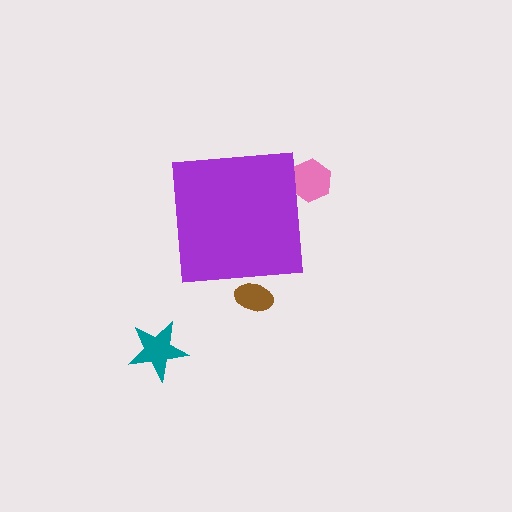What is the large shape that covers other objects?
A purple square.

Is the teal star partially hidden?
No, the teal star is fully visible.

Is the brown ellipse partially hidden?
Yes, the brown ellipse is partially hidden behind the purple square.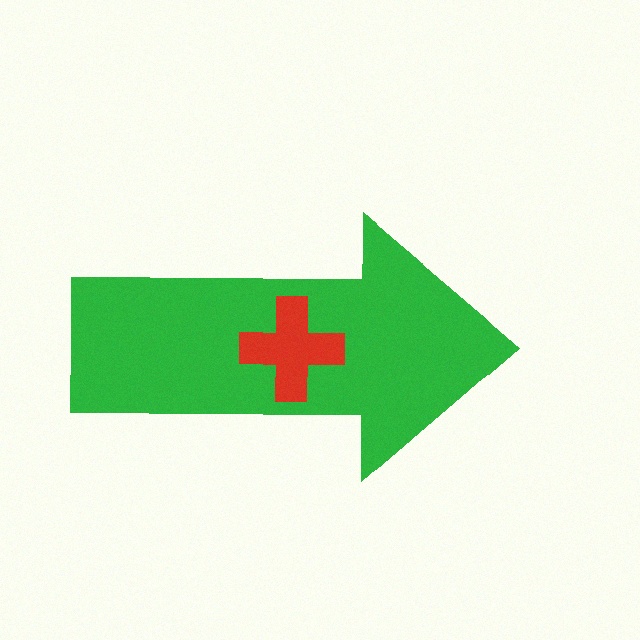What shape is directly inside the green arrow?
The red cross.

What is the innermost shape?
The red cross.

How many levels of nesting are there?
2.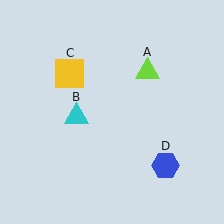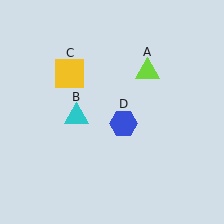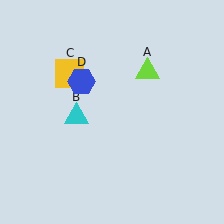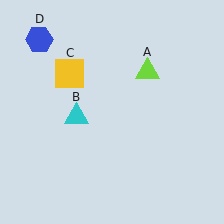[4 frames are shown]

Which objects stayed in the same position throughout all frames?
Lime triangle (object A) and cyan triangle (object B) and yellow square (object C) remained stationary.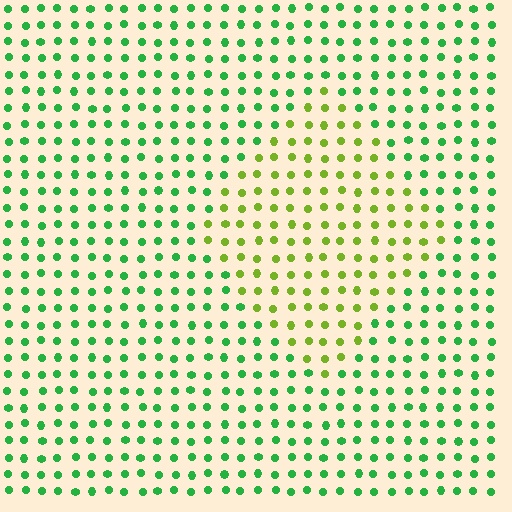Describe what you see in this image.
The image is filled with small green elements in a uniform arrangement. A diamond-shaped region is visible where the elements are tinted to a slightly different hue, forming a subtle color boundary.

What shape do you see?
I see a diamond.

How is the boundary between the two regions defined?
The boundary is defined purely by a slight shift in hue (about 46 degrees). Spacing, size, and orientation are identical on both sides.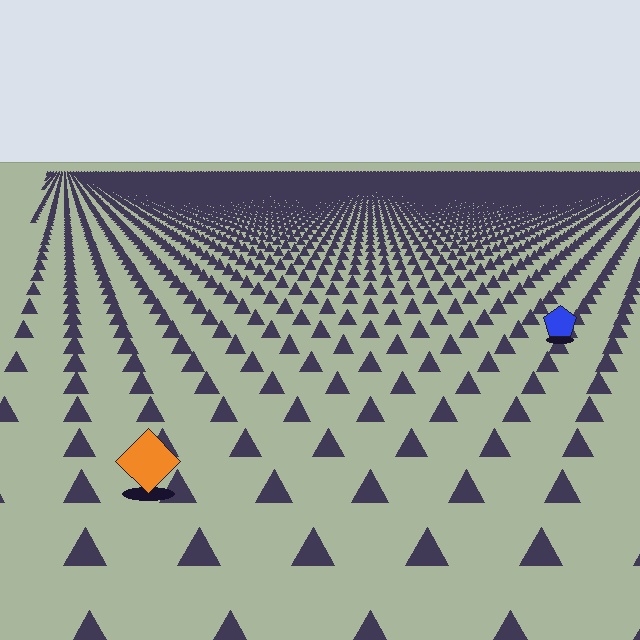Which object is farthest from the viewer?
The blue pentagon is farthest from the viewer. It appears smaller and the ground texture around it is denser.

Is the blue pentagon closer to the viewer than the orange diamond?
No. The orange diamond is closer — you can tell from the texture gradient: the ground texture is coarser near it.